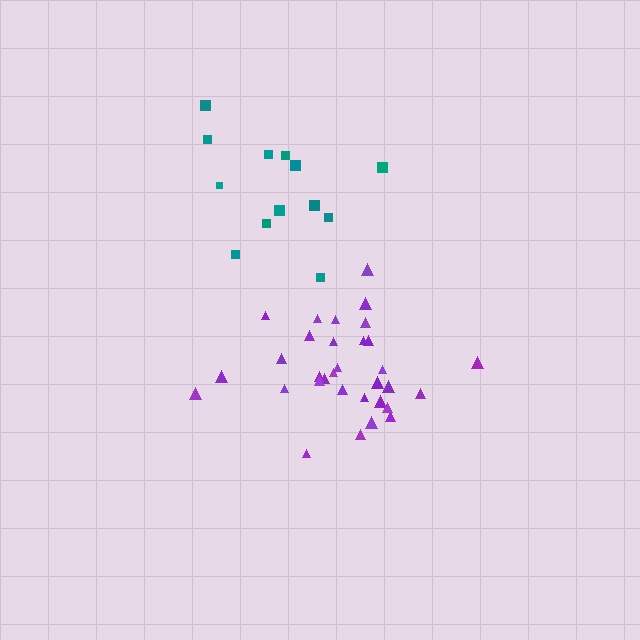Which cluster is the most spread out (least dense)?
Teal.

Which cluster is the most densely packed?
Purple.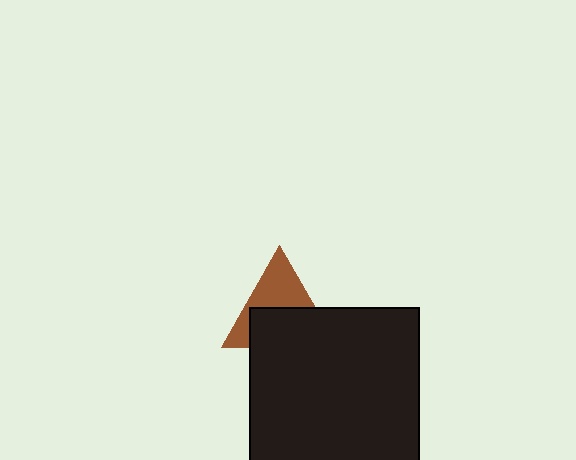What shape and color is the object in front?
The object in front is a black square.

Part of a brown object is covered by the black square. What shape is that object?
It is a triangle.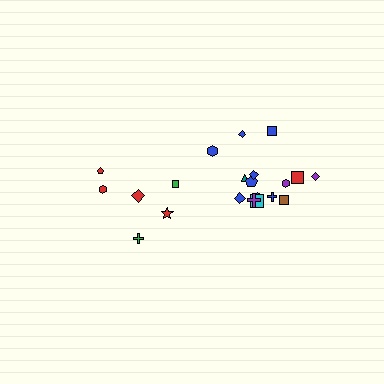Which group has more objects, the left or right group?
The right group.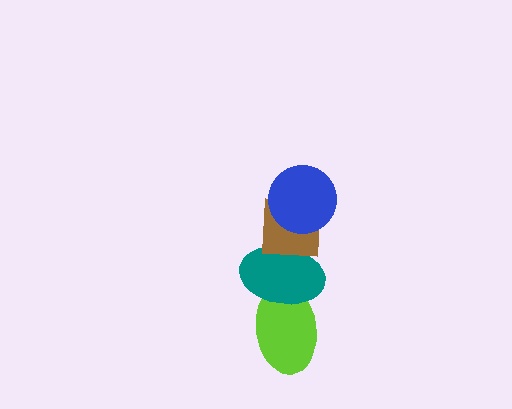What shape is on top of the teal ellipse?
The brown square is on top of the teal ellipse.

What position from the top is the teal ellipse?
The teal ellipse is 3rd from the top.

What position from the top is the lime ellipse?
The lime ellipse is 4th from the top.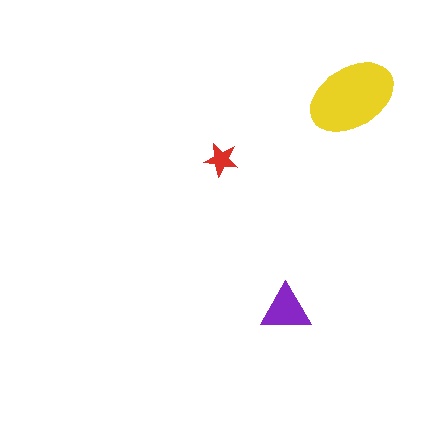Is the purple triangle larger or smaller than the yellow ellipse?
Smaller.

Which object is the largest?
The yellow ellipse.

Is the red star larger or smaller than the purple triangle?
Smaller.